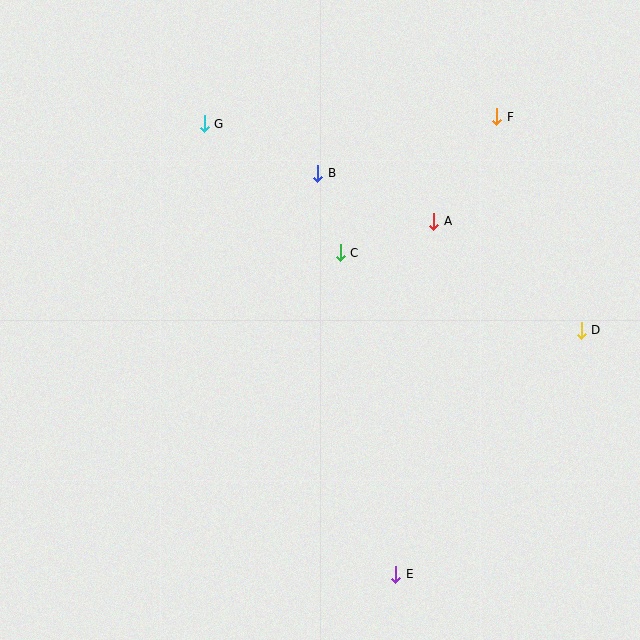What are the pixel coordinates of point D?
Point D is at (581, 330).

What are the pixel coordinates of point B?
Point B is at (318, 173).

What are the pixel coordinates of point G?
Point G is at (204, 124).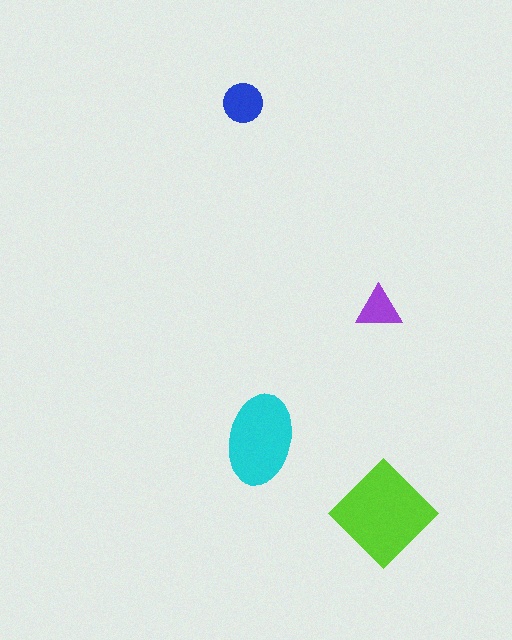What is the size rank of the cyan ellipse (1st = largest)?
2nd.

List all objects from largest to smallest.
The lime diamond, the cyan ellipse, the blue circle, the purple triangle.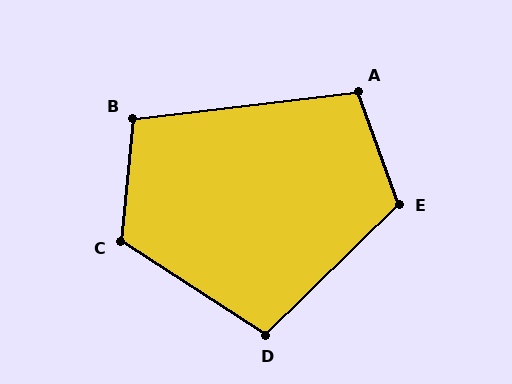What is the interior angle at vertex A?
Approximately 103 degrees (obtuse).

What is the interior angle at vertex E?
Approximately 115 degrees (obtuse).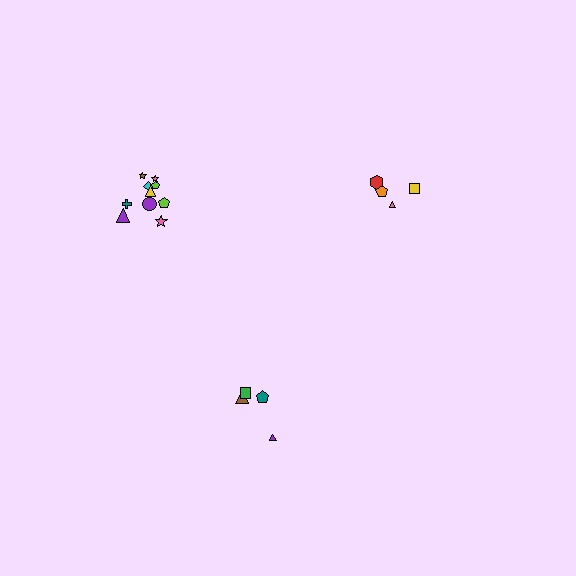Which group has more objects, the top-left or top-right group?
The top-left group.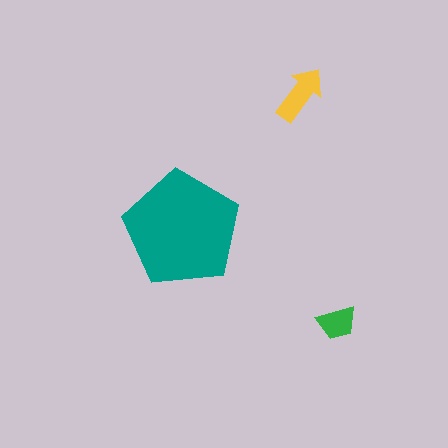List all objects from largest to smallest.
The teal pentagon, the yellow arrow, the green trapezoid.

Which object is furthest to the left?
The teal pentagon is leftmost.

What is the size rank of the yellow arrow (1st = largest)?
2nd.